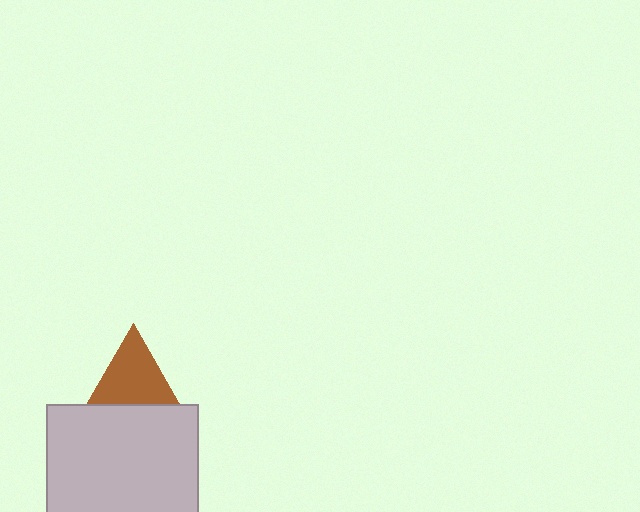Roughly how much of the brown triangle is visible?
About half of it is visible (roughly 64%).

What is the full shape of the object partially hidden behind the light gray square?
The partially hidden object is a brown triangle.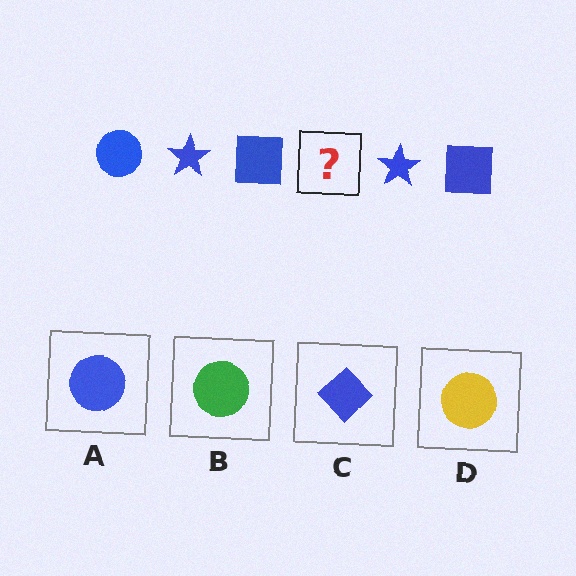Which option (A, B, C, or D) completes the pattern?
A.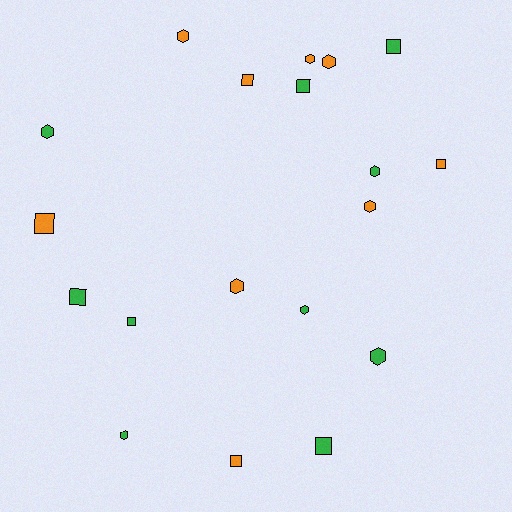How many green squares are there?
There are 5 green squares.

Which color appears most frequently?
Green, with 10 objects.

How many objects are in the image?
There are 19 objects.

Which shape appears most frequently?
Hexagon, with 10 objects.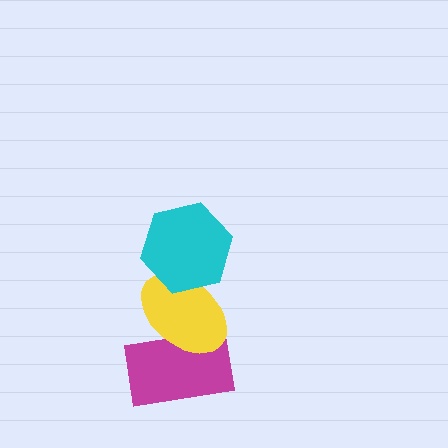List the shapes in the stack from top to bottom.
From top to bottom: the cyan hexagon, the yellow ellipse, the magenta rectangle.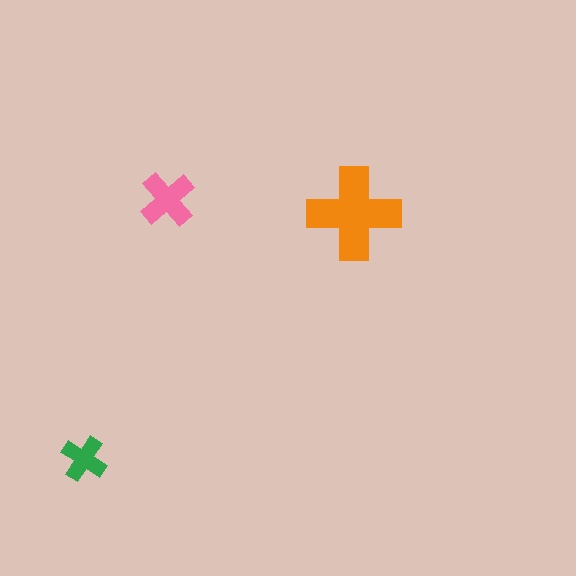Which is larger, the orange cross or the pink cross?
The orange one.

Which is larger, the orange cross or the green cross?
The orange one.